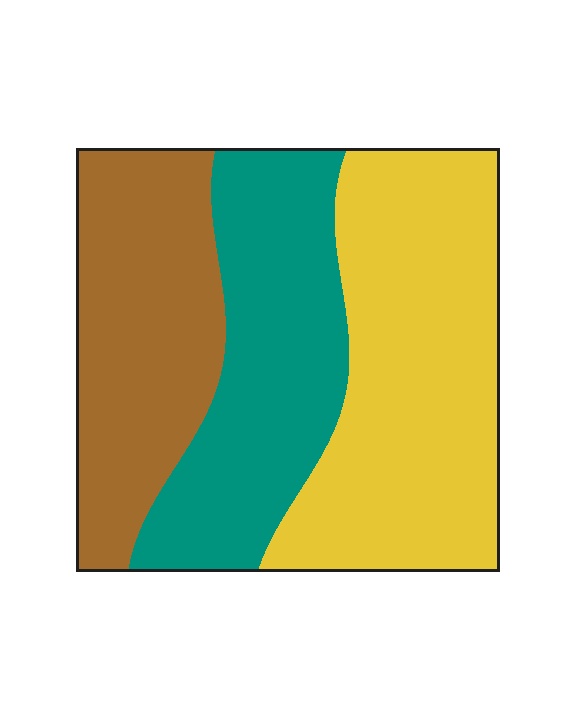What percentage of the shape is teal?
Teal covers 30% of the shape.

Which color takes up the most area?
Yellow, at roughly 40%.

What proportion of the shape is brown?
Brown takes up about one quarter (1/4) of the shape.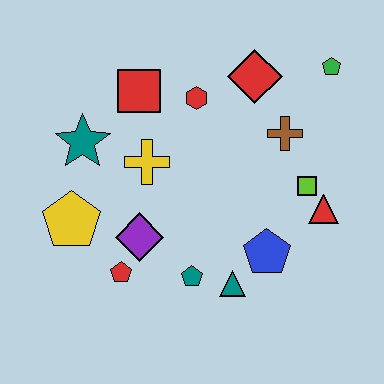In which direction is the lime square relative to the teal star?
The lime square is to the right of the teal star.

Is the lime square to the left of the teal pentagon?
No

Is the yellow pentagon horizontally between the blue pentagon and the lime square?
No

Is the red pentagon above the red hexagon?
No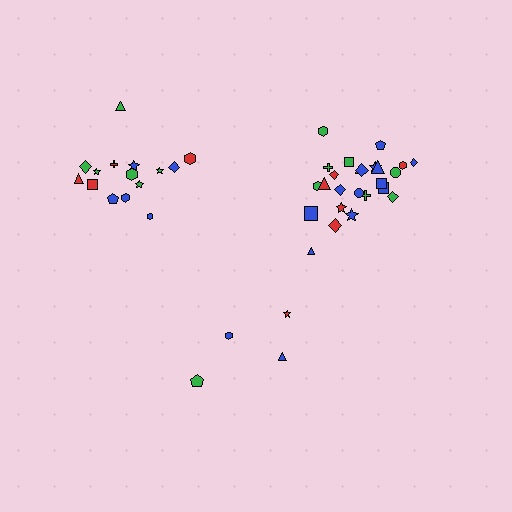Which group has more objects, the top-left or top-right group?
The top-right group.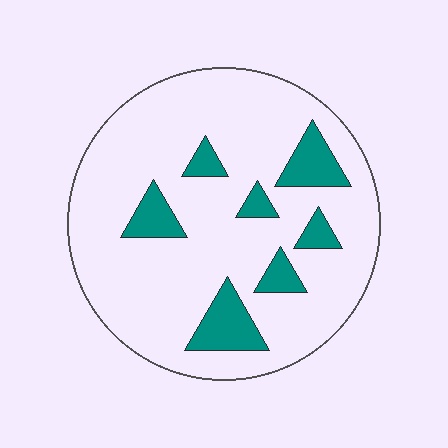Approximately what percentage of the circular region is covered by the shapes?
Approximately 15%.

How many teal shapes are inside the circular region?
7.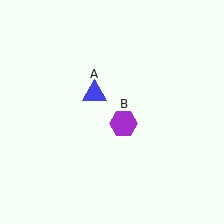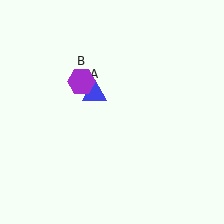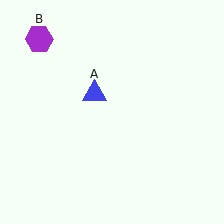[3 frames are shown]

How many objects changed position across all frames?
1 object changed position: purple hexagon (object B).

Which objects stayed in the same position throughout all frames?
Blue triangle (object A) remained stationary.